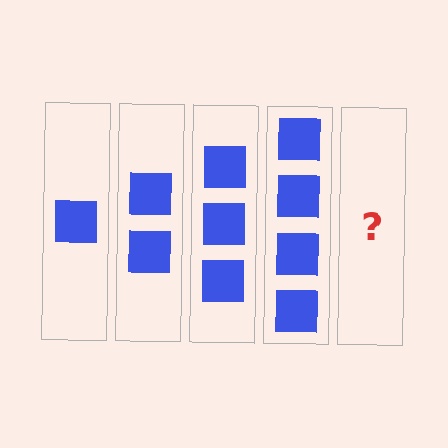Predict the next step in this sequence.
The next step is 5 squares.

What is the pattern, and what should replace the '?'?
The pattern is that each step adds one more square. The '?' should be 5 squares.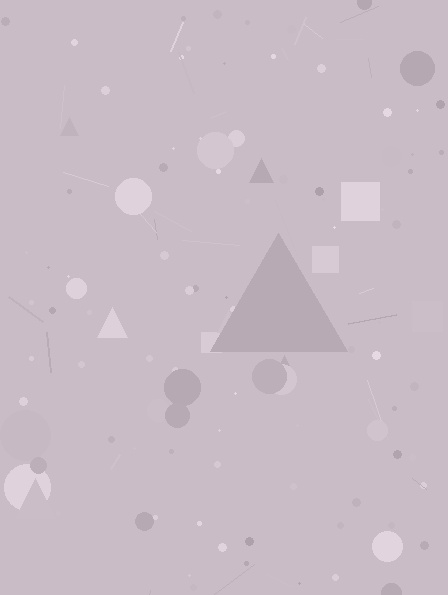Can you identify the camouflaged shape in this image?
The camouflaged shape is a triangle.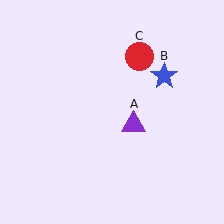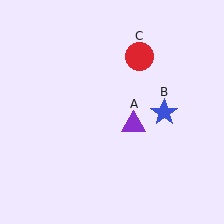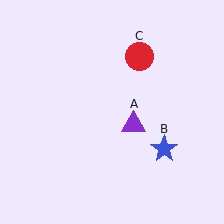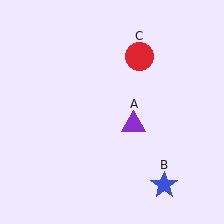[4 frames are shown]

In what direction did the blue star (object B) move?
The blue star (object B) moved down.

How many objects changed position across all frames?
1 object changed position: blue star (object B).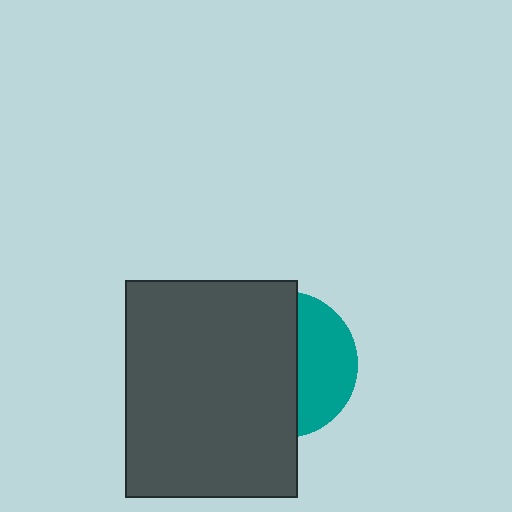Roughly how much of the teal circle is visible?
A small part of it is visible (roughly 39%).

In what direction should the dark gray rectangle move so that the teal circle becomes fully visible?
The dark gray rectangle should move left. That is the shortest direction to clear the overlap and leave the teal circle fully visible.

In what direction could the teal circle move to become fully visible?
The teal circle could move right. That would shift it out from behind the dark gray rectangle entirely.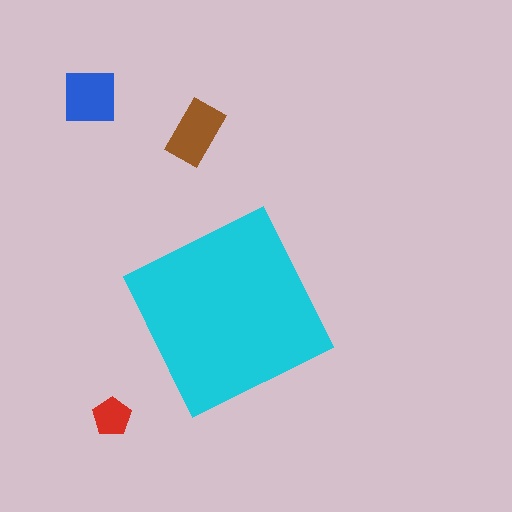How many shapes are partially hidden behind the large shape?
0 shapes are partially hidden.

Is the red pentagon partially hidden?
No, the red pentagon is fully visible.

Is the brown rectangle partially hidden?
No, the brown rectangle is fully visible.